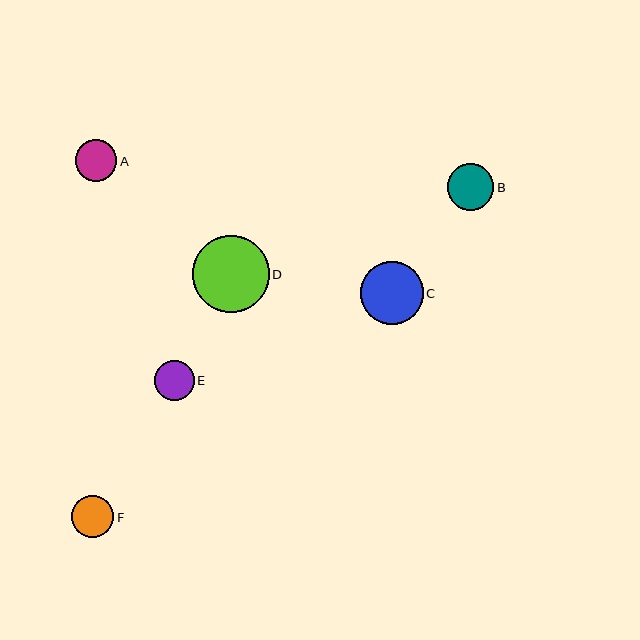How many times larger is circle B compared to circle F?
Circle B is approximately 1.1 times the size of circle F.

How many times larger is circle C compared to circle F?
Circle C is approximately 1.5 times the size of circle F.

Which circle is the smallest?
Circle E is the smallest with a size of approximately 40 pixels.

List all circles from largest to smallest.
From largest to smallest: D, C, B, F, A, E.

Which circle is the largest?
Circle D is the largest with a size of approximately 77 pixels.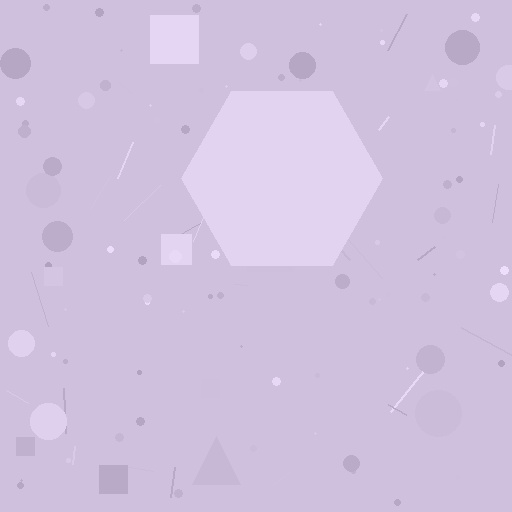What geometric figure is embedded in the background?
A hexagon is embedded in the background.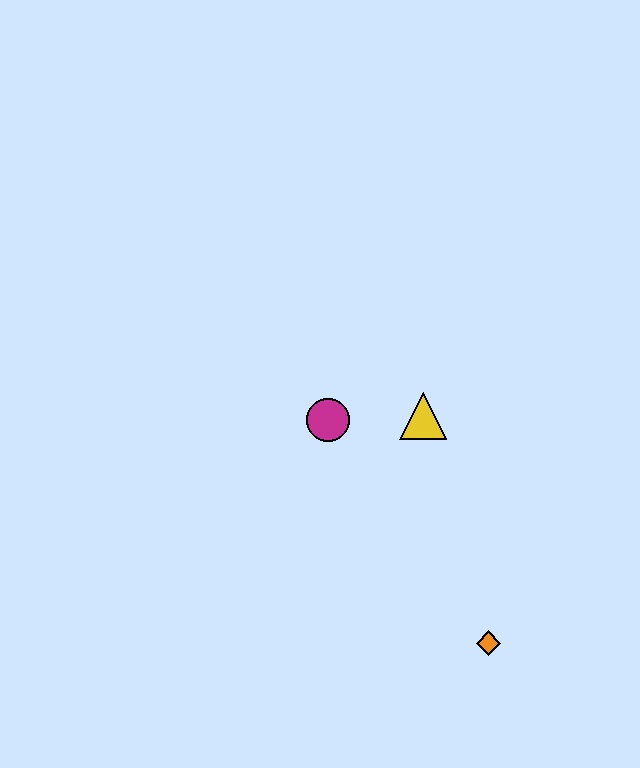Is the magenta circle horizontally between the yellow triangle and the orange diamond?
No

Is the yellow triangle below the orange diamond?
No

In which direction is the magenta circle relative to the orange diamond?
The magenta circle is above the orange diamond.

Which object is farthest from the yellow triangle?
The orange diamond is farthest from the yellow triangle.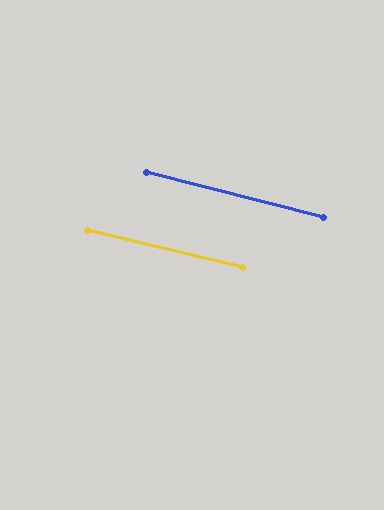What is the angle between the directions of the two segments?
Approximately 1 degree.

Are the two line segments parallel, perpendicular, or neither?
Parallel — their directions differ by only 0.7°.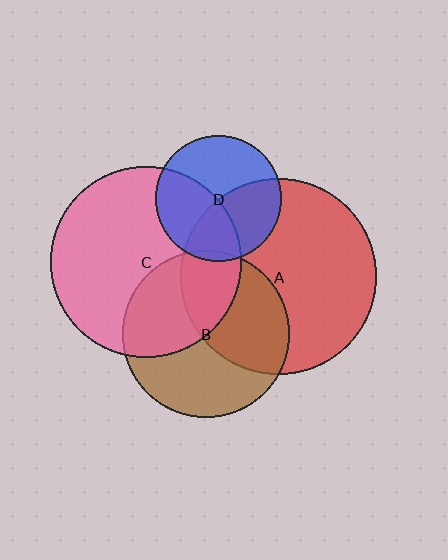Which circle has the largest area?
Circle A (red).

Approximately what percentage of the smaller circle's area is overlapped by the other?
Approximately 20%.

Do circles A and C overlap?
Yes.